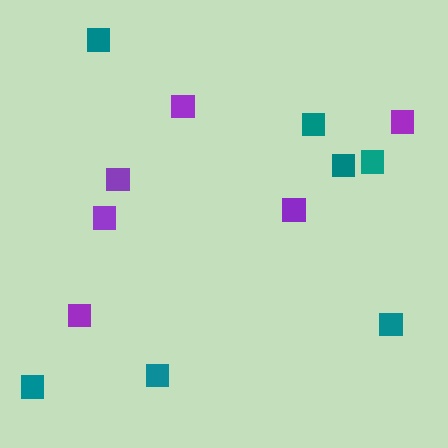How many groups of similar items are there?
There are 2 groups: one group of purple squares (6) and one group of teal squares (7).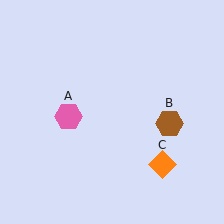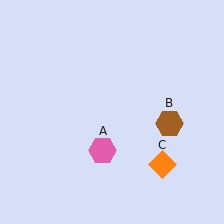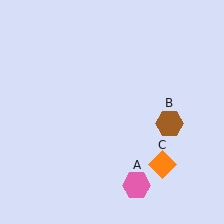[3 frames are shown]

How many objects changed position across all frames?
1 object changed position: pink hexagon (object A).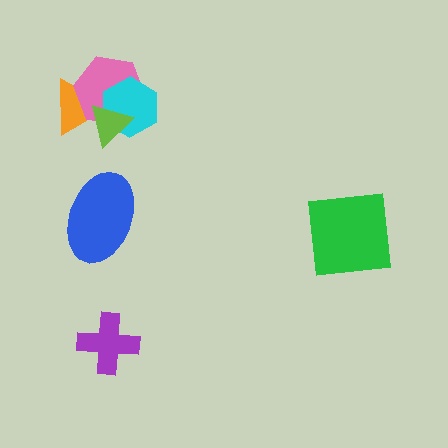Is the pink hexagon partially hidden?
Yes, it is partially covered by another shape.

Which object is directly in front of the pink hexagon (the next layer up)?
The cyan hexagon is directly in front of the pink hexagon.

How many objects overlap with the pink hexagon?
3 objects overlap with the pink hexagon.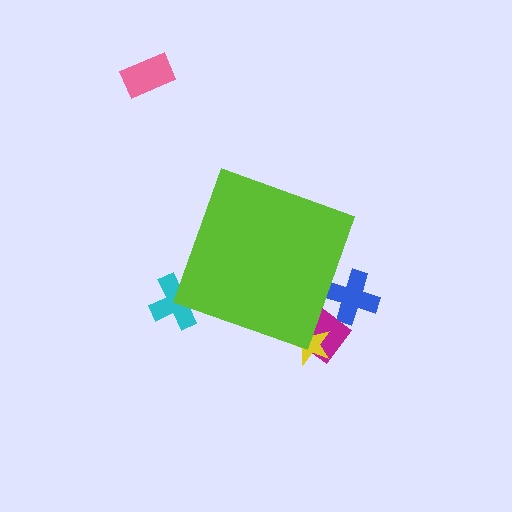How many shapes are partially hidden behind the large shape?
4 shapes are partially hidden.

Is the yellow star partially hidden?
Yes, the yellow star is partially hidden behind the lime diamond.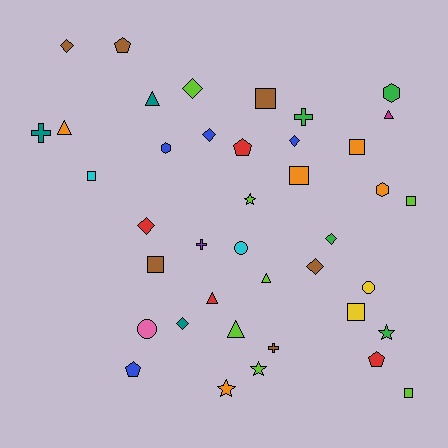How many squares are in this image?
There are 8 squares.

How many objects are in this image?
There are 40 objects.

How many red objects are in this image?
There are 4 red objects.